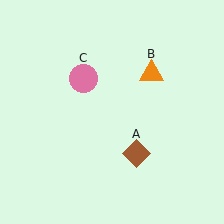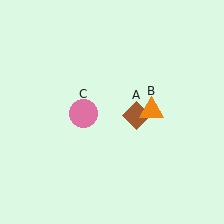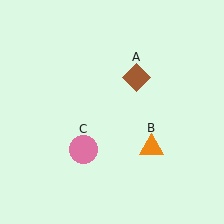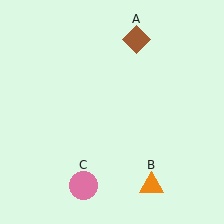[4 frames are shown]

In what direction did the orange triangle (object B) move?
The orange triangle (object B) moved down.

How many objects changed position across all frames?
3 objects changed position: brown diamond (object A), orange triangle (object B), pink circle (object C).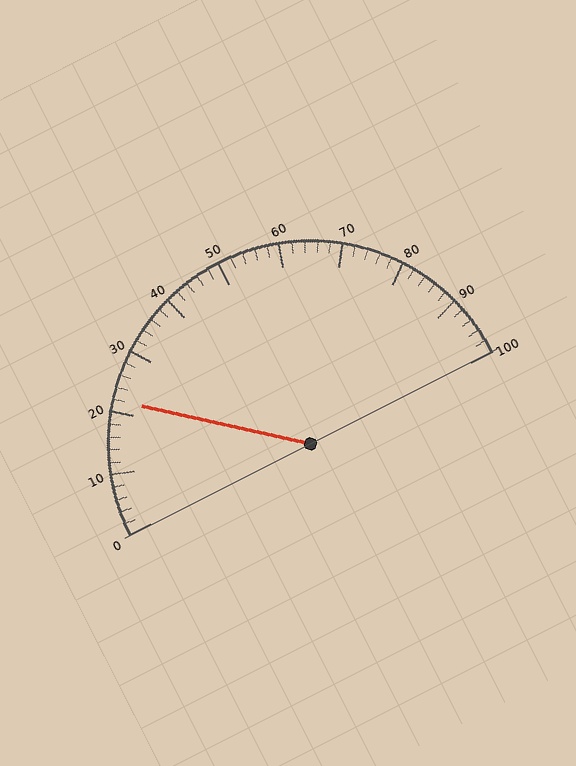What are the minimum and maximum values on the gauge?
The gauge ranges from 0 to 100.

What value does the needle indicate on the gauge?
The needle indicates approximately 22.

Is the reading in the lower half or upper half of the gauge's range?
The reading is in the lower half of the range (0 to 100).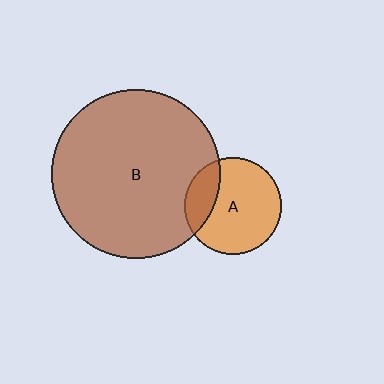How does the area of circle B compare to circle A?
Approximately 3.0 times.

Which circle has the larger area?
Circle B (brown).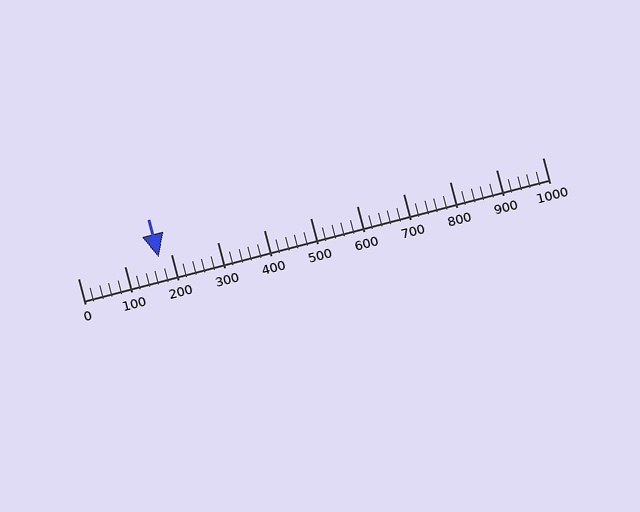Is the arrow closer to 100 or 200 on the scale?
The arrow is closer to 200.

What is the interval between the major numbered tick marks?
The major tick marks are spaced 100 units apart.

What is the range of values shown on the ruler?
The ruler shows values from 0 to 1000.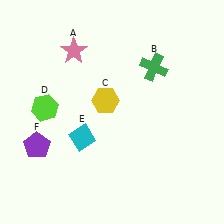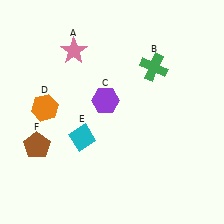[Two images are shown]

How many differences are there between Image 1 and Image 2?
There are 3 differences between the two images.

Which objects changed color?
C changed from yellow to purple. D changed from lime to orange. F changed from purple to brown.